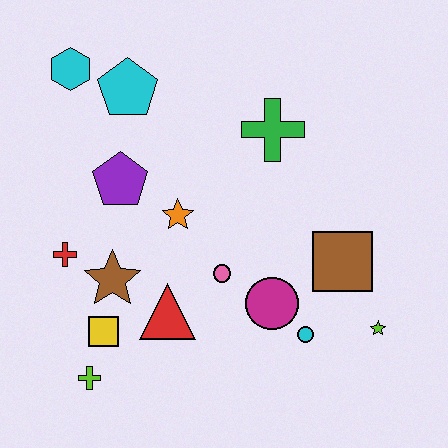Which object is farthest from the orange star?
The lime star is farthest from the orange star.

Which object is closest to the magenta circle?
The cyan circle is closest to the magenta circle.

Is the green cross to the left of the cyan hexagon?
No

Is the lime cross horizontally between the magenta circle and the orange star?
No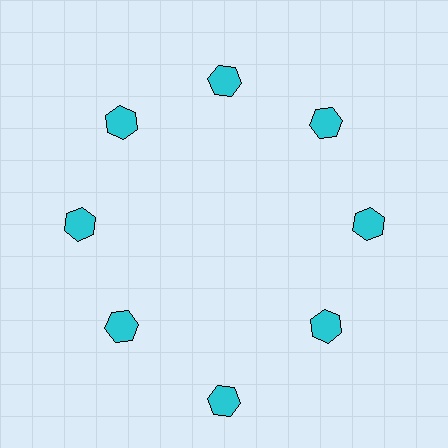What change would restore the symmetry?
The symmetry would be restored by moving it inward, back onto the ring so that all 8 hexagons sit at equal angles and equal distance from the center.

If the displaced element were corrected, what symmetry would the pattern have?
It would have 8-fold rotational symmetry — the pattern would map onto itself every 45 degrees.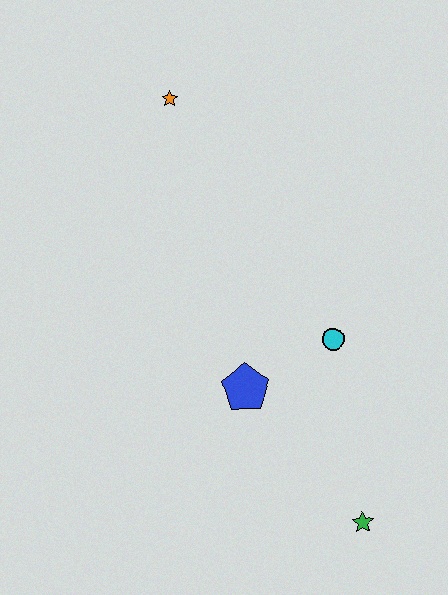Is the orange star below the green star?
No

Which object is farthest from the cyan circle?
The orange star is farthest from the cyan circle.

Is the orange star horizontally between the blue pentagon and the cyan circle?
No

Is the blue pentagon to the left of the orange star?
No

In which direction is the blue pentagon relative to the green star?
The blue pentagon is above the green star.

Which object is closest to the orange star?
The cyan circle is closest to the orange star.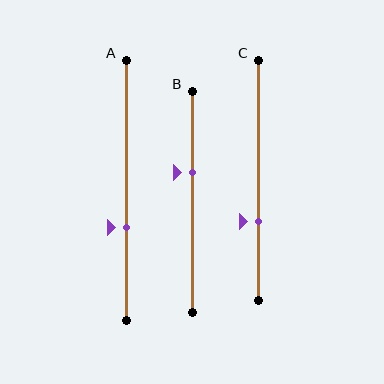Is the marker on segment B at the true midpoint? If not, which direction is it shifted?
No, the marker on segment B is shifted upward by about 13% of the segment length.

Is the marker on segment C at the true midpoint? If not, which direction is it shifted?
No, the marker on segment C is shifted downward by about 17% of the segment length.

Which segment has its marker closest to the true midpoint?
Segment B has its marker closest to the true midpoint.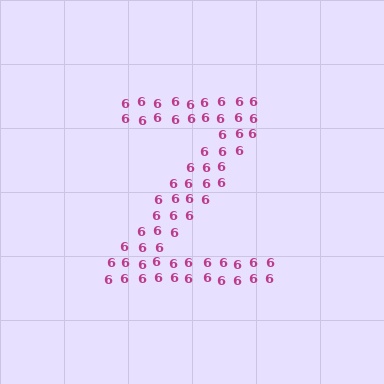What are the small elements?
The small elements are digit 6's.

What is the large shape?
The large shape is the letter Z.